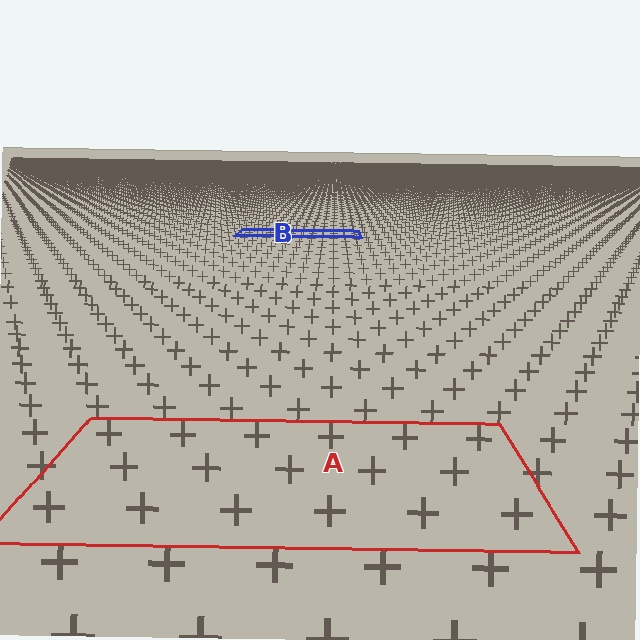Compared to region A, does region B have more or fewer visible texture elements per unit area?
Region B has more texture elements per unit area — they are packed more densely because it is farther away.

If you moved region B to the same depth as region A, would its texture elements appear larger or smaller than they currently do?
They would appear larger. At a closer depth, the same texture elements are projected at a bigger on-screen size.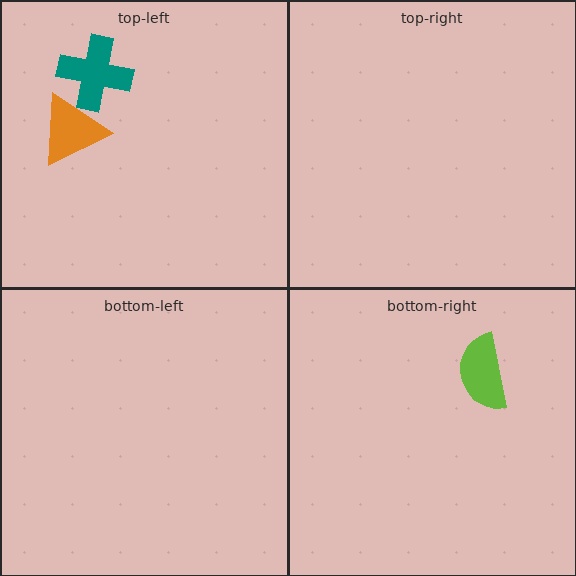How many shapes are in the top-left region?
2.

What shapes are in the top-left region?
The orange triangle, the teal cross.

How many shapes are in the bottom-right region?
1.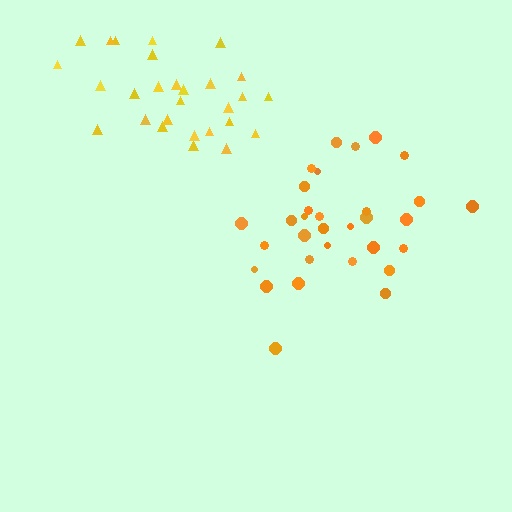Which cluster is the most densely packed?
Yellow.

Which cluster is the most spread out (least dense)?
Orange.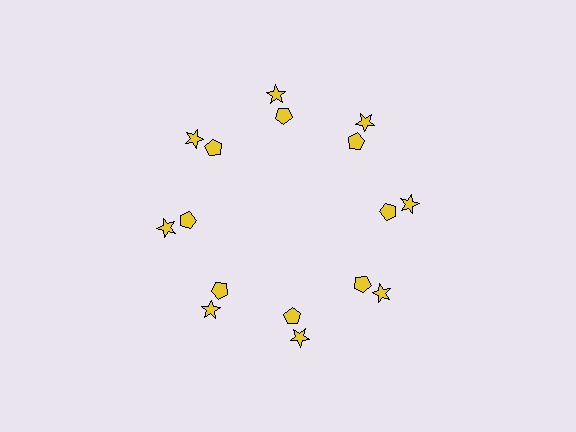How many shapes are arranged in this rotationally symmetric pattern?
There are 16 shapes, arranged in 8 groups of 2.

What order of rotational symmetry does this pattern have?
This pattern has 8-fold rotational symmetry.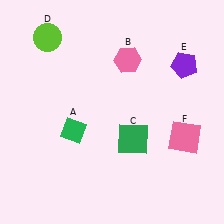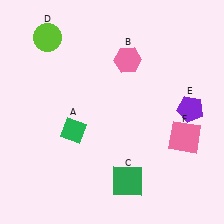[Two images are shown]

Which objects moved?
The objects that moved are: the green square (C), the purple pentagon (E).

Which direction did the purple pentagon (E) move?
The purple pentagon (E) moved down.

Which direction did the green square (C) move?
The green square (C) moved down.